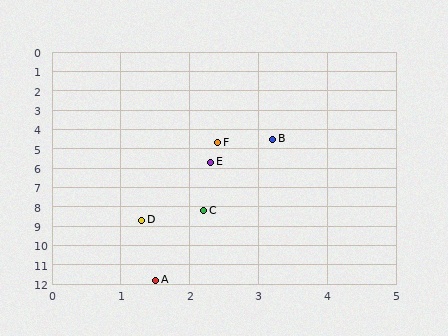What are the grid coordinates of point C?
Point C is at approximately (2.2, 8.2).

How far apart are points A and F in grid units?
Points A and F are about 7.2 grid units apart.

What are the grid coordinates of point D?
Point D is at approximately (1.3, 8.7).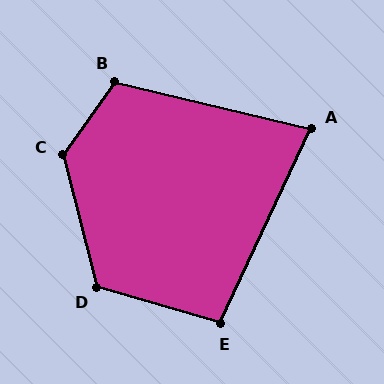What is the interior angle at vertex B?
Approximately 112 degrees (obtuse).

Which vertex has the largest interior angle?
C, at approximately 130 degrees.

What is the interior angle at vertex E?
Approximately 98 degrees (obtuse).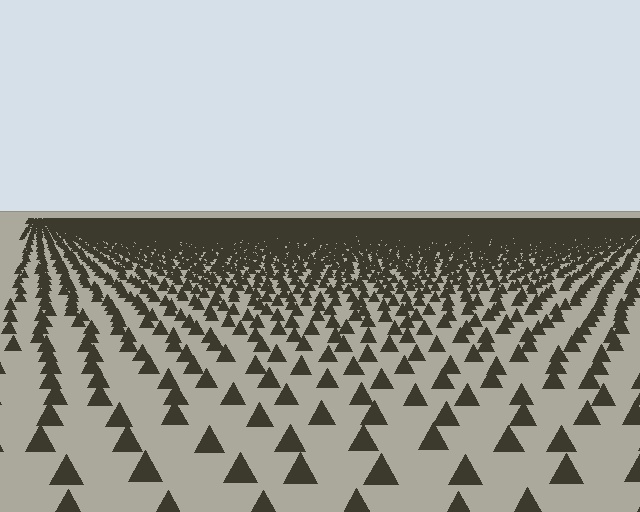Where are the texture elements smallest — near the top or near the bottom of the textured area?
Near the top.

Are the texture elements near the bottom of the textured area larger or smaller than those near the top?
Larger. Near the bottom, elements are closer to the viewer and appear at a bigger on-screen size.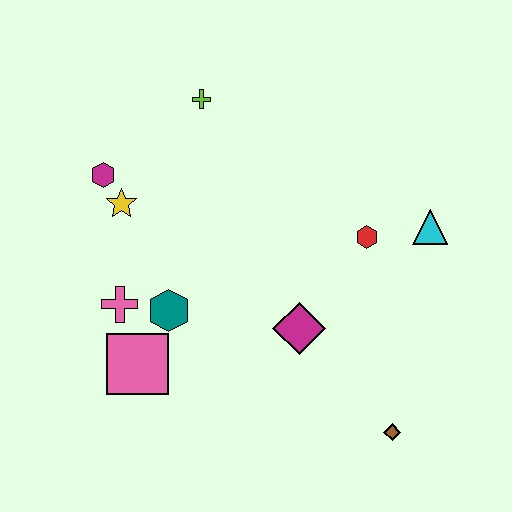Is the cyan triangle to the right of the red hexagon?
Yes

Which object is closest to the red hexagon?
The cyan triangle is closest to the red hexagon.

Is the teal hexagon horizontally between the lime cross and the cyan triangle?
No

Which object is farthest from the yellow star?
The brown diamond is farthest from the yellow star.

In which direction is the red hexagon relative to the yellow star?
The red hexagon is to the right of the yellow star.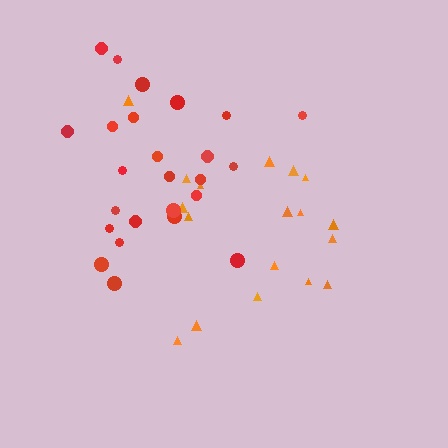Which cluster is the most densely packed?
Red.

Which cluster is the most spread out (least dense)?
Orange.